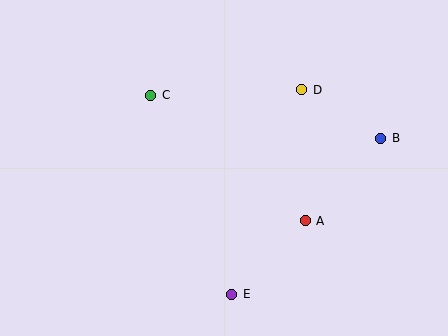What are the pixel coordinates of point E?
Point E is at (232, 294).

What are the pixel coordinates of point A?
Point A is at (305, 221).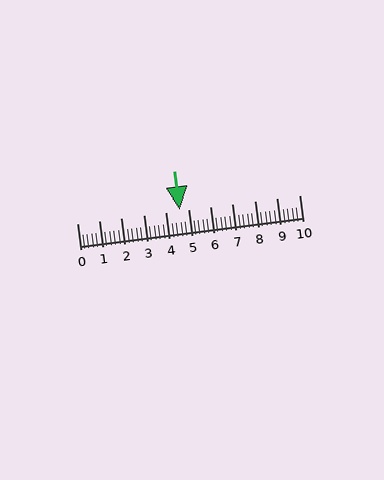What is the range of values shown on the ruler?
The ruler shows values from 0 to 10.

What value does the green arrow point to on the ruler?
The green arrow points to approximately 4.6.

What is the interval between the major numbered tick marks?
The major tick marks are spaced 1 units apart.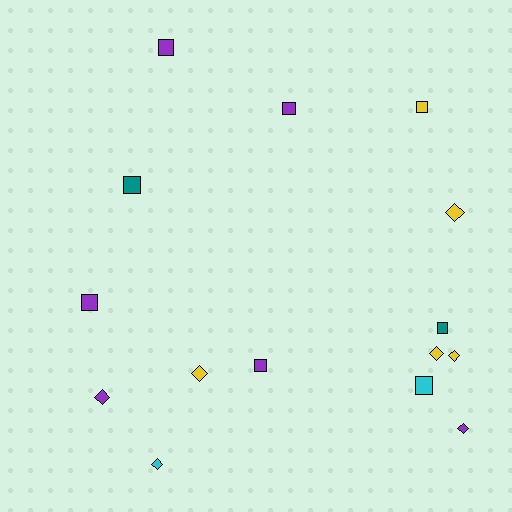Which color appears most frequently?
Purple, with 6 objects.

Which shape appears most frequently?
Square, with 8 objects.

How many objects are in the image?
There are 15 objects.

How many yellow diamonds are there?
There are 4 yellow diamonds.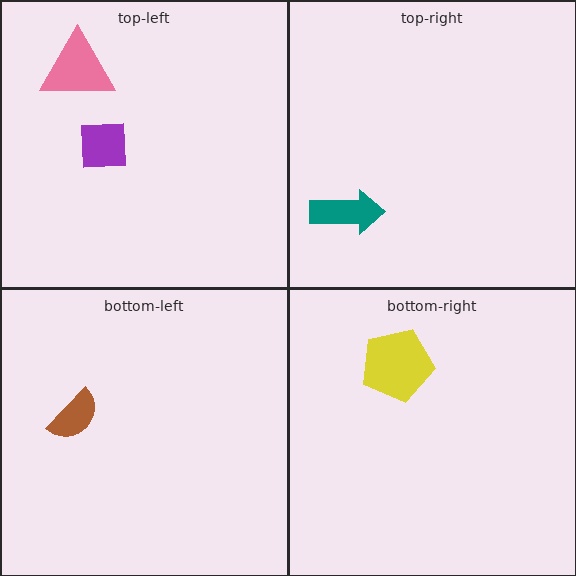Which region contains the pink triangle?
The top-left region.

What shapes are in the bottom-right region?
The yellow pentagon.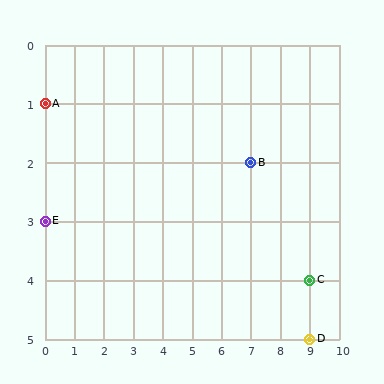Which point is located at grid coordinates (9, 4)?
Point C is at (9, 4).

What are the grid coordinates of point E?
Point E is at grid coordinates (0, 3).